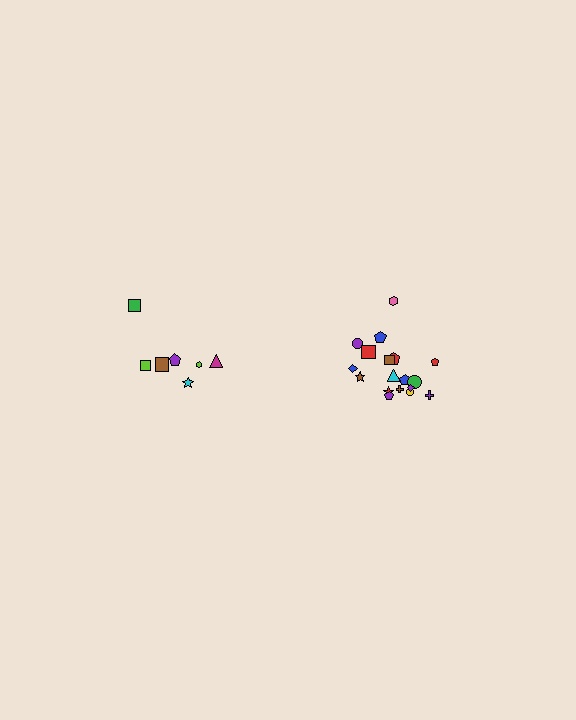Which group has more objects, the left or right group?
The right group.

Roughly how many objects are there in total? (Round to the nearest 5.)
Roughly 25 objects in total.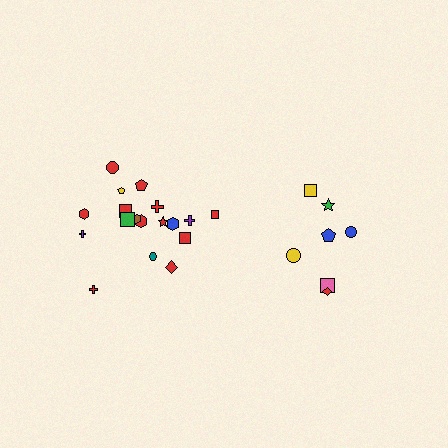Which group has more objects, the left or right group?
The left group.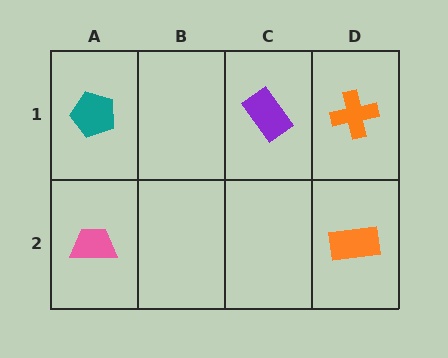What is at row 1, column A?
A teal pentagon.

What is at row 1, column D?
An orange cross.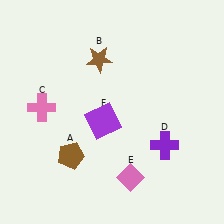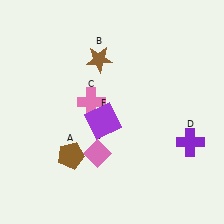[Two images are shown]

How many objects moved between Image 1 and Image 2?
3 objects moved between the two images.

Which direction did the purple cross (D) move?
The purple cross (D) moved right.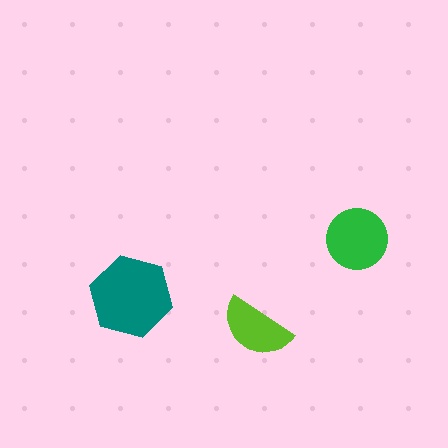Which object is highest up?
The green circle is topmost.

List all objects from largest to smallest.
The teal hexagon, the green circle, the lime semicircle.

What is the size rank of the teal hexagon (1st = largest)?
1st.